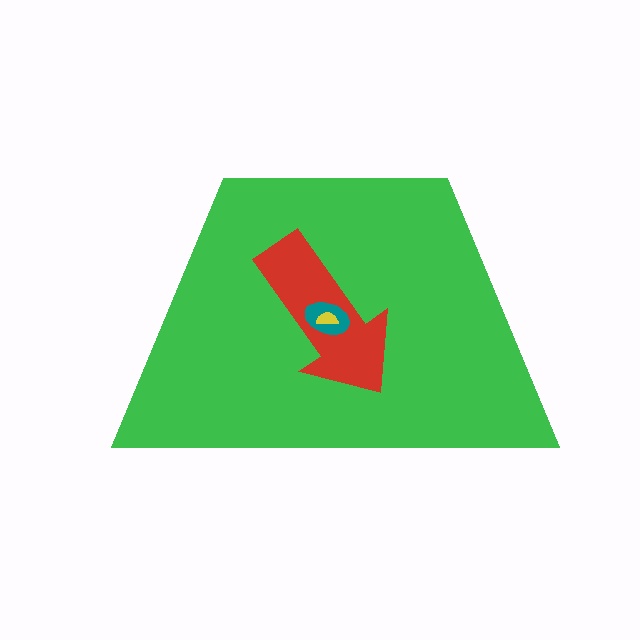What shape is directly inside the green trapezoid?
The red arrow.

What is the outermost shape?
The green trapezoid.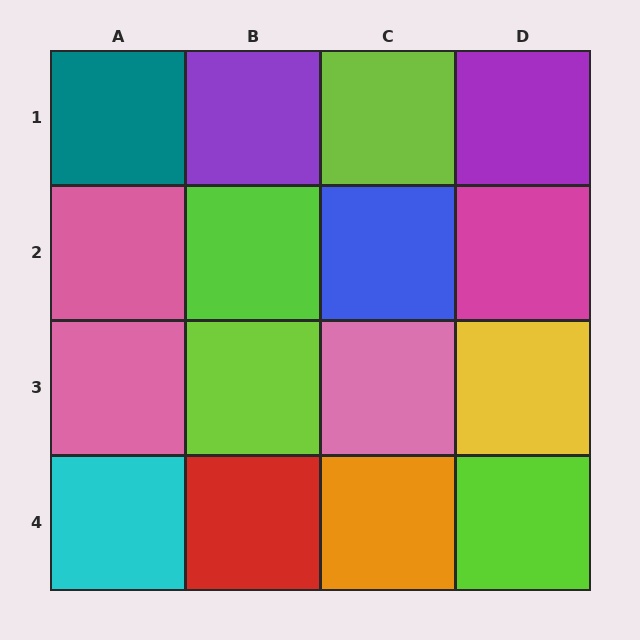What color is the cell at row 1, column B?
Purple.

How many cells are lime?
4 cells are lime.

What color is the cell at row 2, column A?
Pink.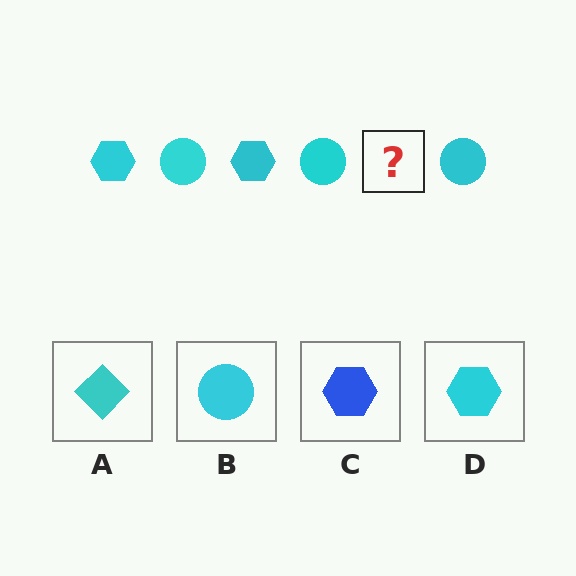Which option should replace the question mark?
Option D.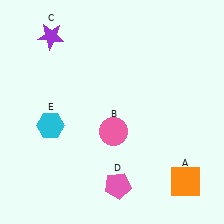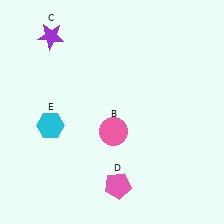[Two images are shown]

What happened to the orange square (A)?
The orange square (A) was removed in Image 2. It was in the bottom-right area of Image 1.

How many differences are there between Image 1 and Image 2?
There is 1 difference between the two images.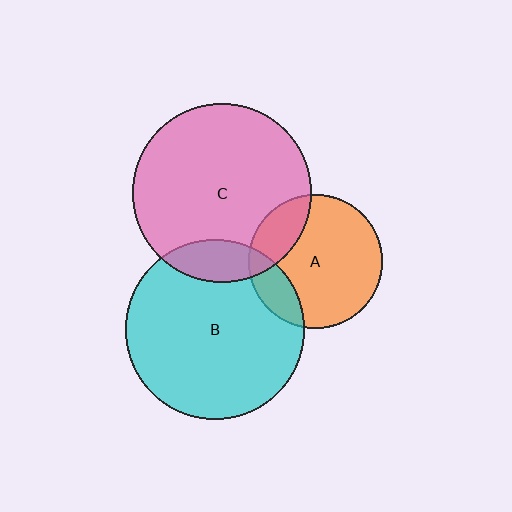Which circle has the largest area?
Circle B (cyan).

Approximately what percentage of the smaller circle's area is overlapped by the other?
Approximately 15%.